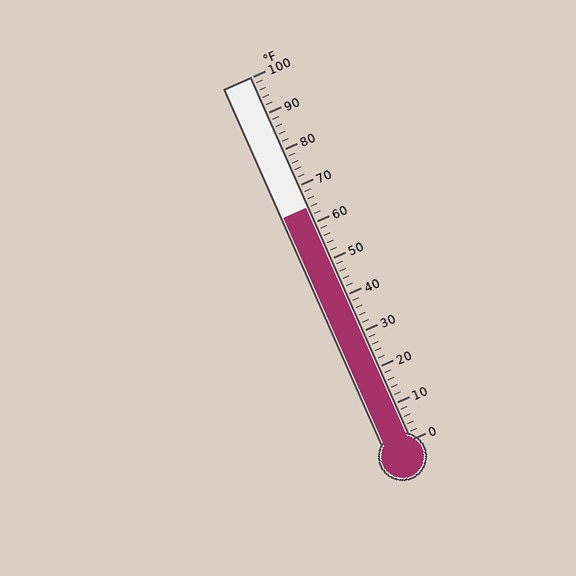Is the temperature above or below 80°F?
The temperature is below 80°F.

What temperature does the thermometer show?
The thermometer shows approximately 64°F.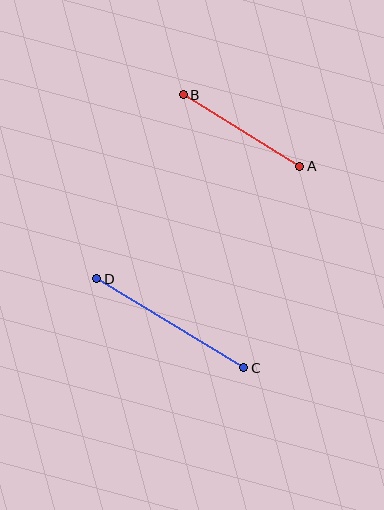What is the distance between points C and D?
The distance is approximately 172 pixels.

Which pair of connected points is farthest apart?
Points C and D are farthest apart.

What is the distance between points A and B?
The distance is approximately 137 pixels.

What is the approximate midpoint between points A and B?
The midpoint is at approximately (242, 130) pixels.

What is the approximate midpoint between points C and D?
The midpoint is at approximately (170, 323) pixels.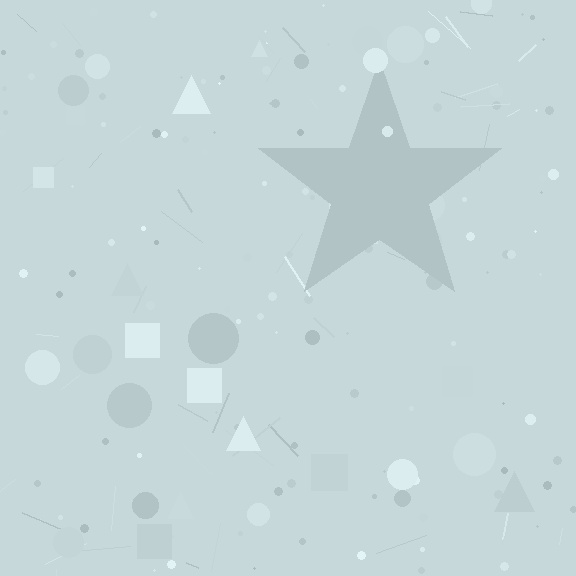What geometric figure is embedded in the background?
A star is embedded in the background.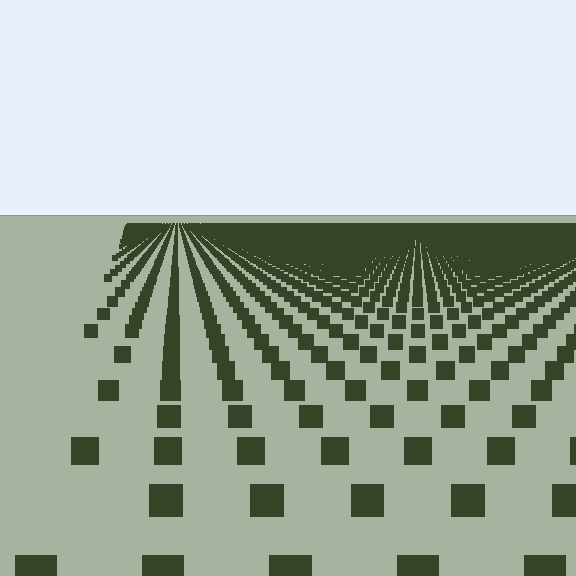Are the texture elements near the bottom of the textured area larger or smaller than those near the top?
Larger. Near the bottom, elements are closer to the viewer and appear at a bigger on-screen size.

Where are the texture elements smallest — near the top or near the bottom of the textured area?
Near the top.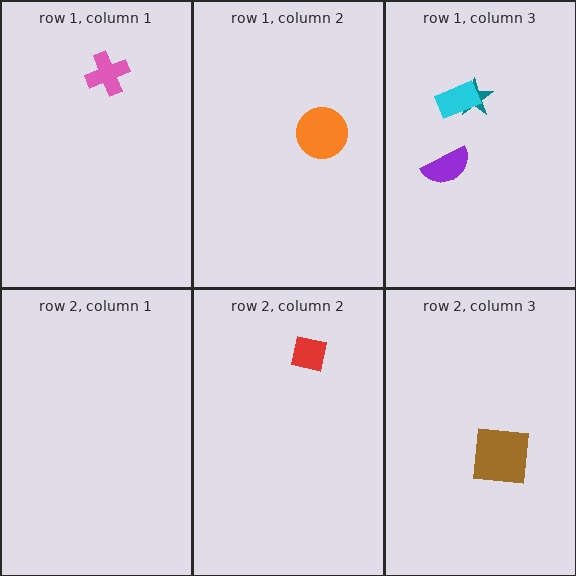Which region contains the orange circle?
The row 1, column 2 region.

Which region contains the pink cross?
The row 1, column 1 region.